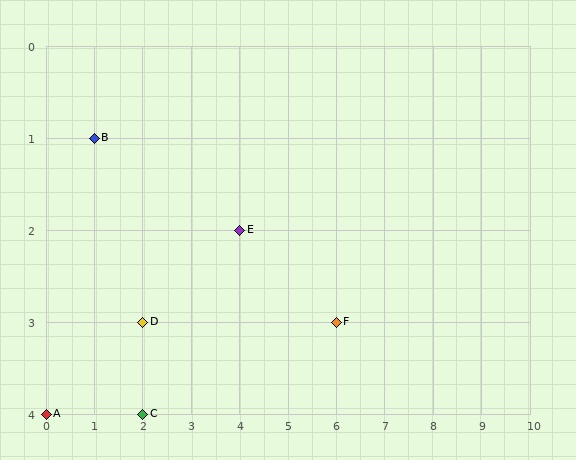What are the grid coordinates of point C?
Point C is at grid coordinates (2, 4).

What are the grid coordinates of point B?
Point B is at grid coordinates (1, 1).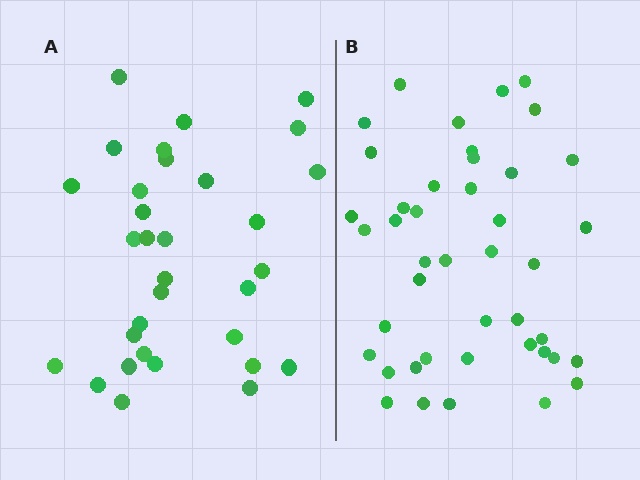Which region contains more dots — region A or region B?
Region B (the right region) has more dots.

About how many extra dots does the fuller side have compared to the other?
Region B has roughly 12 or so more dots than region A.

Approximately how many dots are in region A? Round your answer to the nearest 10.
About 30 dots. (The exact count is 32, which rounds to 30.)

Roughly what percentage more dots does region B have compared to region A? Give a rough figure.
About 35% more.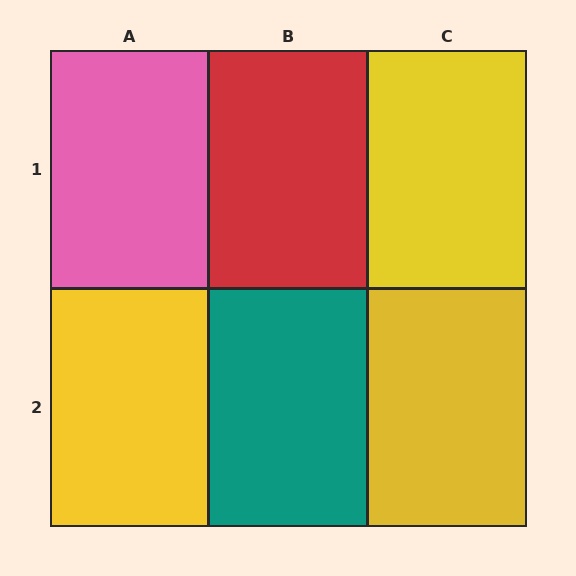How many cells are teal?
1 cell is teal.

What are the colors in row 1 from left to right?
Pink, red, yellow.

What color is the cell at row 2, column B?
Teal.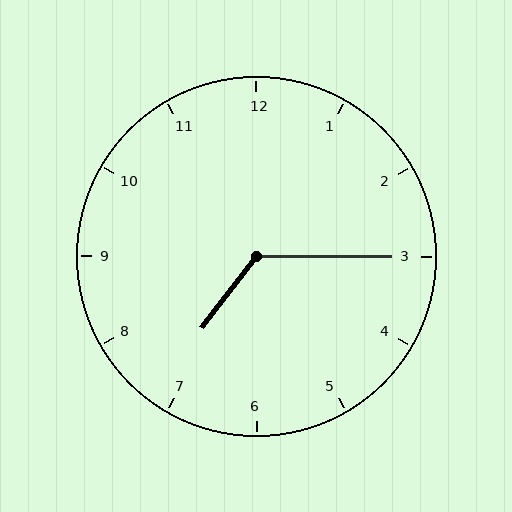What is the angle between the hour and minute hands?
Approximately 128 degrees.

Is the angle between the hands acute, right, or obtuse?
It is obtuse.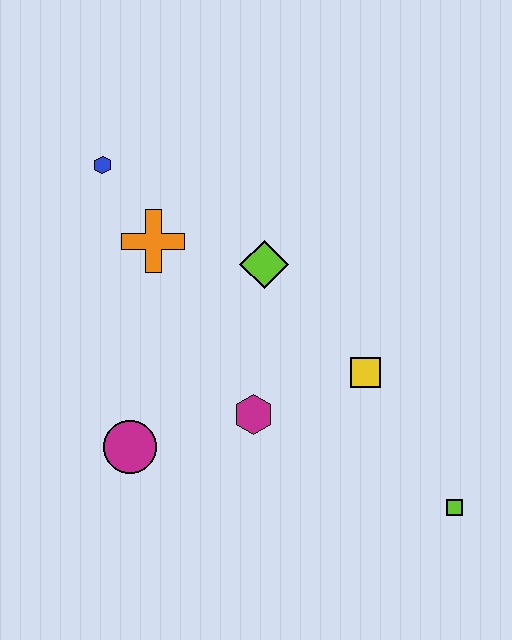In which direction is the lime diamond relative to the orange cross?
The lime diamond is to the right of the orange cross.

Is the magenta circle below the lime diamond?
Yes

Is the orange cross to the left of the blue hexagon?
No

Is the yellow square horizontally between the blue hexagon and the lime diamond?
No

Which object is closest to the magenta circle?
The magenta hexagon is closest to the magenta circle.